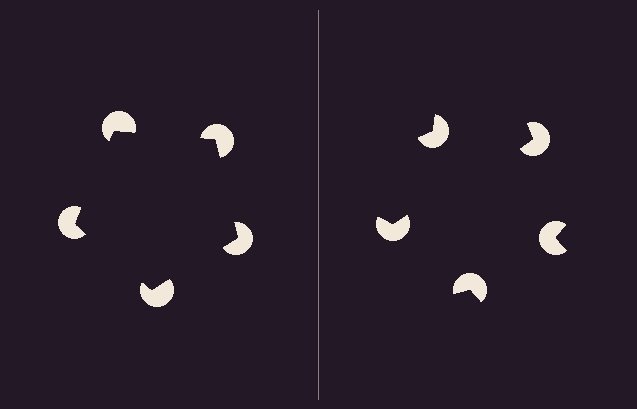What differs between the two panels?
The pac-man discs are positioned identically on both sides; only the wedge orientations differ. On the left they align to a pentagon; on the right they are misaligned.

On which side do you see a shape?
An illusory pentagon appears on the left side. On the right side the wedge cuts are rotated, so no coherent shape forms.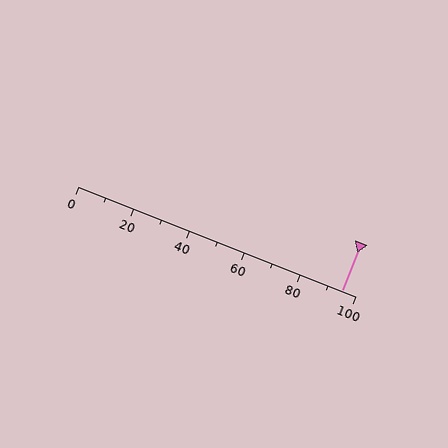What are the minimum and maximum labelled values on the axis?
The axis runs from 0 to 100.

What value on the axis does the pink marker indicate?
The marker indicates approximately 95.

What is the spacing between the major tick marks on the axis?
The major ticks are spaced 20 apart.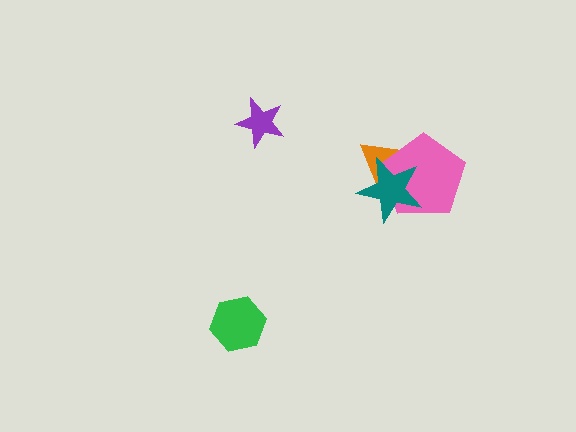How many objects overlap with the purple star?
0 objects overlap with the purple star.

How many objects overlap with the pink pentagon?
2 objects overlap with the pink pentagon.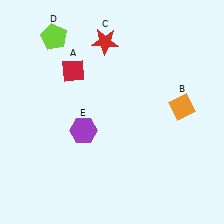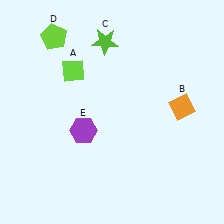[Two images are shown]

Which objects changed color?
A changed from red to lime. C changed from red to lime.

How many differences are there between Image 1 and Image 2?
There are 2 differences between the two images.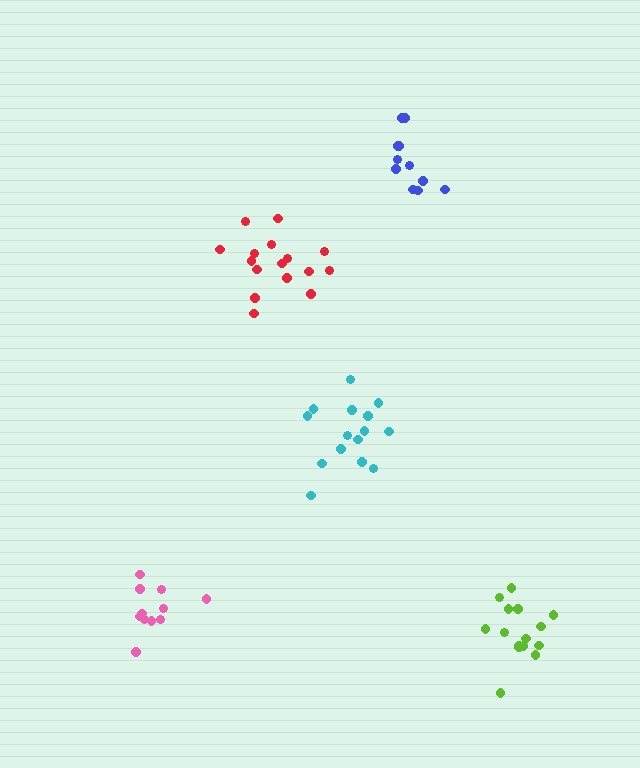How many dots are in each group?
Group 1: 16 dots, Group 2: 15 dots, Group 3: 15 dots, Group 4: 11 dots, Group 5: 11 dots (68 total).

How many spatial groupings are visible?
There are 5 spatial groupings.